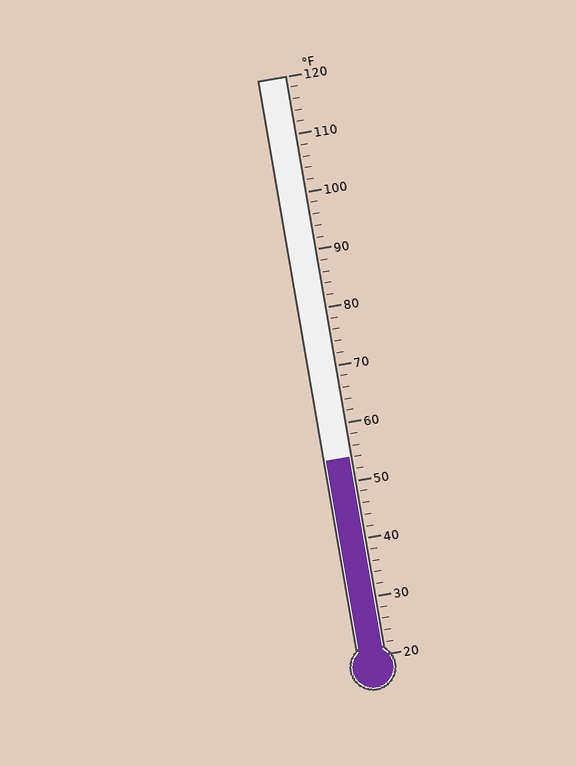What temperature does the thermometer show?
The thermometer shows approximately 54°F.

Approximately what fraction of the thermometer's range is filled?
The thermometer is filled to approximately 35% of its range.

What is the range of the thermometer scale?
The thermometer scale ranges from 20°F to 120°F.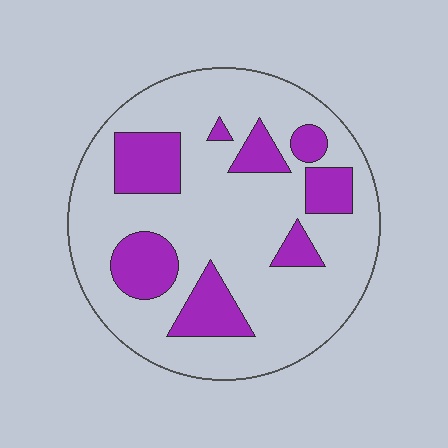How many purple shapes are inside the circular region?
8.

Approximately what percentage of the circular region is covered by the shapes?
Approximately 25%.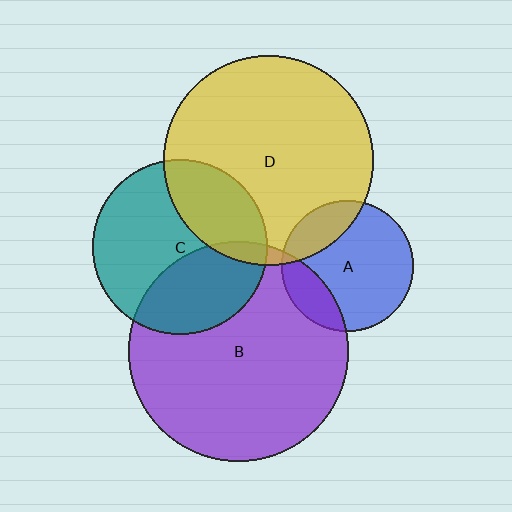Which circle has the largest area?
Circle B (purple).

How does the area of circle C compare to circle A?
Approximately 1.8 times.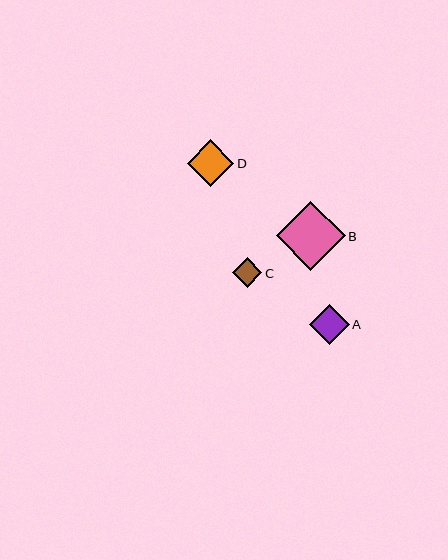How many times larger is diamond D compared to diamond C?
Diamond D is approximately 1.6 times the size of diamond C.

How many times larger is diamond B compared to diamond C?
Diamond B is approximately 2.3 times the size of diamond C.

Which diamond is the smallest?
Diamond C is the smallest with a size of approximately 30 pixels.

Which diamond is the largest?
Diamond B is the largest with a size of approximately 69 pixels.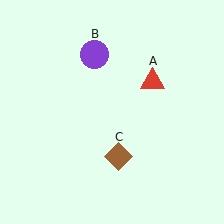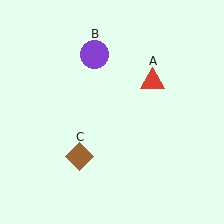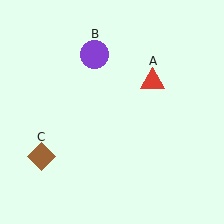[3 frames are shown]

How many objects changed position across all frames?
1 object changed position: brown diamond (object C).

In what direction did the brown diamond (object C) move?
The brown diamond (object C) moved left.